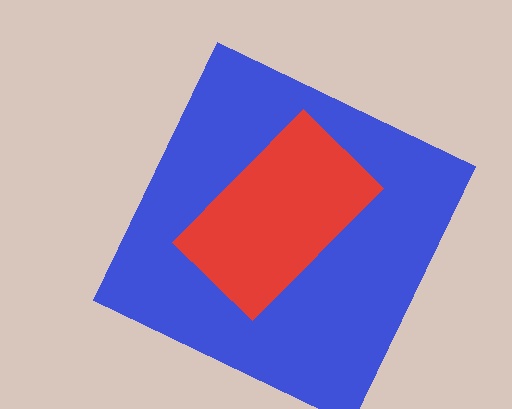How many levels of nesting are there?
2.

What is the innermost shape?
The red rectangle.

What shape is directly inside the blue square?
The red rectangle.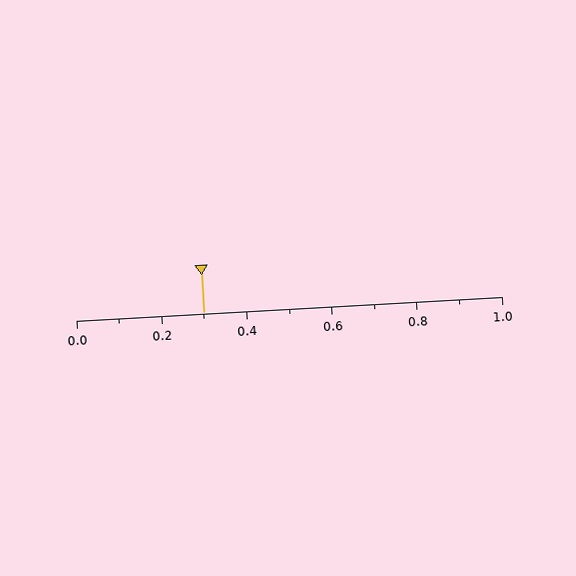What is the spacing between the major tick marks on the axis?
The major ticks are spaced 0.2 apart.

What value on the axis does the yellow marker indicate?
The marker indicates approximately 0.3.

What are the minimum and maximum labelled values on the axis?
The axis runs from 0.0 to 1.0.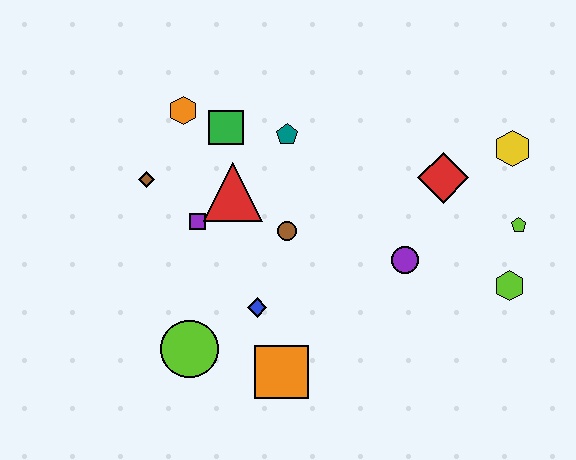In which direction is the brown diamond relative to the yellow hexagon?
The brown diamond is to the left of the yellow hexagon.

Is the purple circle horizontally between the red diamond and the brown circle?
Yes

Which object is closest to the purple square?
The red triangle is closest to the purple square.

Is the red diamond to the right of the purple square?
Yes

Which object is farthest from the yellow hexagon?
The lime circle is farthest from the yellow hexagon.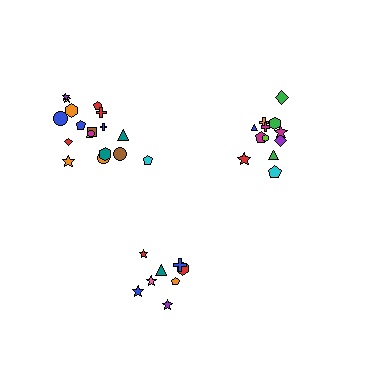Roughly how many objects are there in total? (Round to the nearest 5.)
Roughly 40 objects in total.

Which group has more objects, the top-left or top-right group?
The top-left group.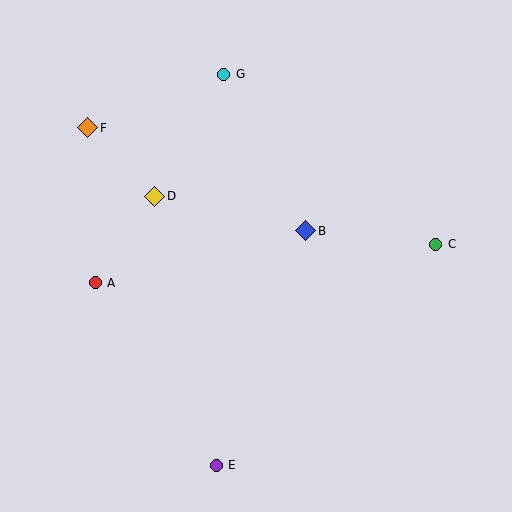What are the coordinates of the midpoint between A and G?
The midpoint between A and G is at (159, 179).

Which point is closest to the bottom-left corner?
Point E is closest to the bottom-left corner.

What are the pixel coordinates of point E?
Point E is at (216, 465).